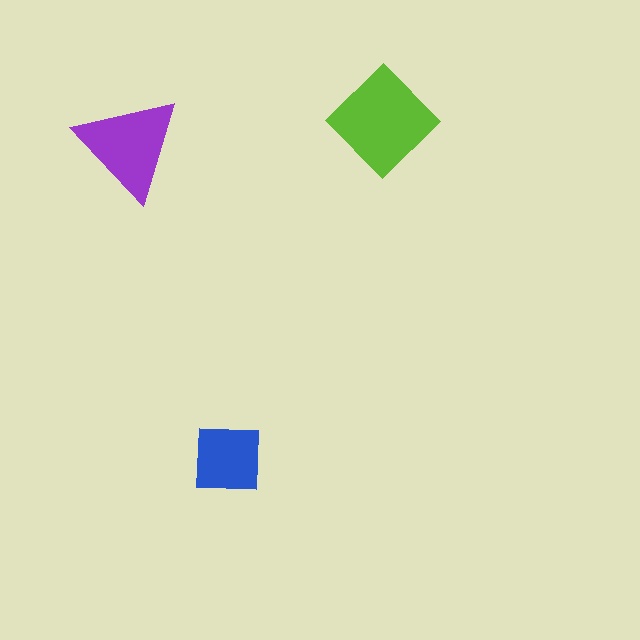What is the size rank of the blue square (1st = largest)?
3rd.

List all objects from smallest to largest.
The blue square, the purple triangle, the lime diamond.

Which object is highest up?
The lime diamond is topmost.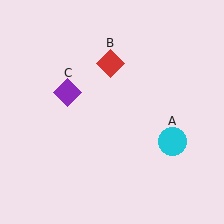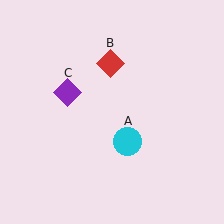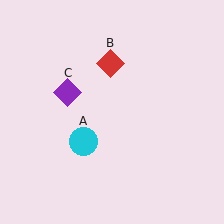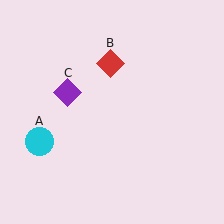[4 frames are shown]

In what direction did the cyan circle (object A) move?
The cyan circle (object A) moved left.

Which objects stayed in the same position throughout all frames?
Red diamond (object B) and purple diamond (object C) remained stationary.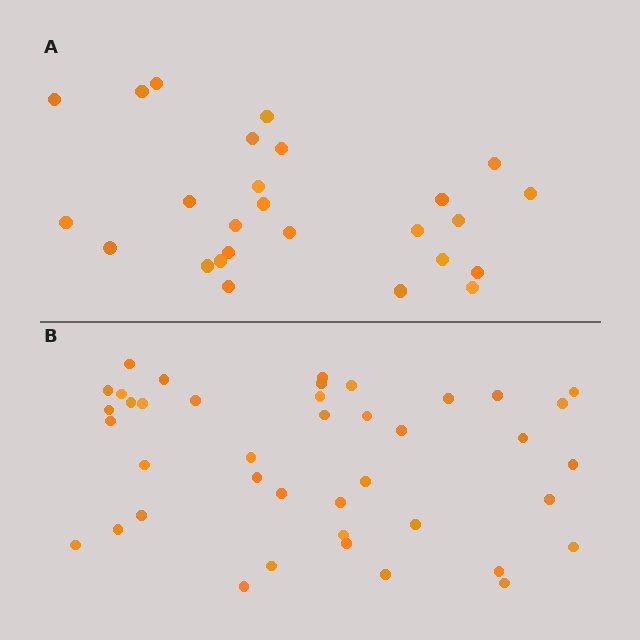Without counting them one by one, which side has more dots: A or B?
Region B (the bottom region) has more dots.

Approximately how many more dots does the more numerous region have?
Region B has approximately 15 more dots than region A.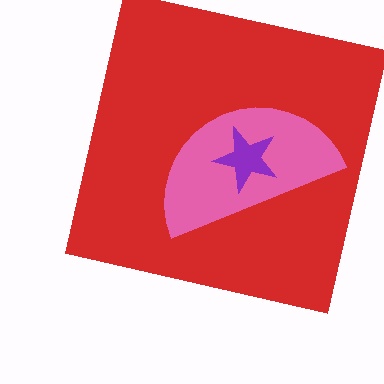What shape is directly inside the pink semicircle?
The purple star.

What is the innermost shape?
The purple star.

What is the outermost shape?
The red square.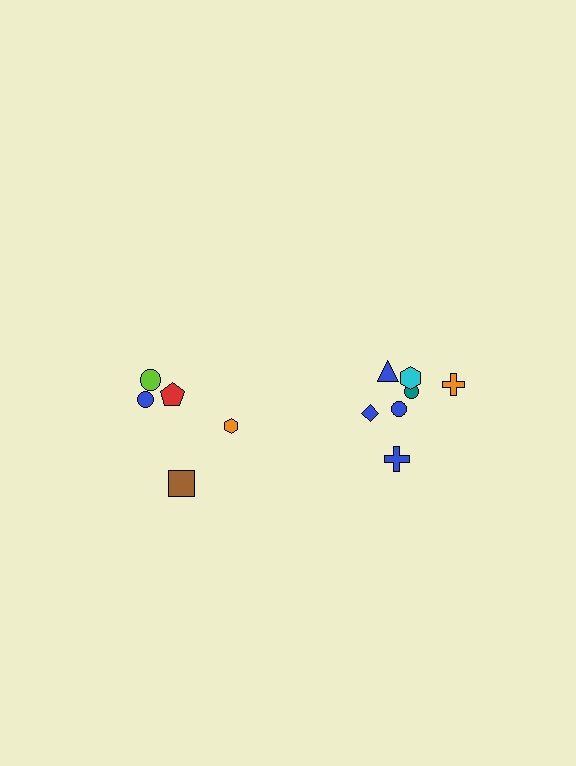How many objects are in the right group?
There are 7 objects.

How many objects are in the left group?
There are 5 objects.